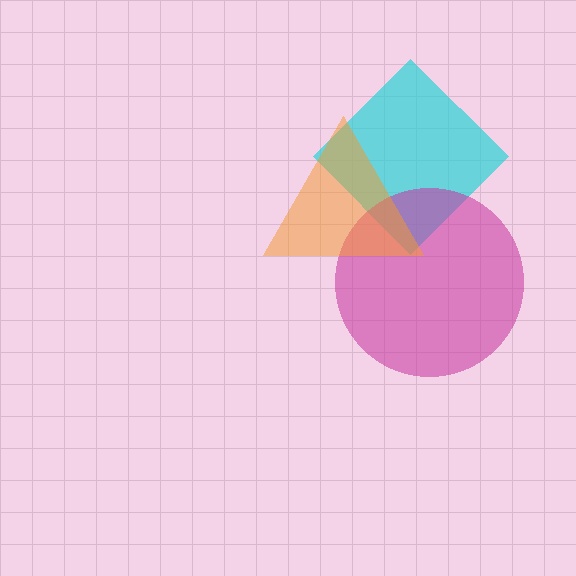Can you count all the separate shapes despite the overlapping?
Yes, there are 3 separate shapes.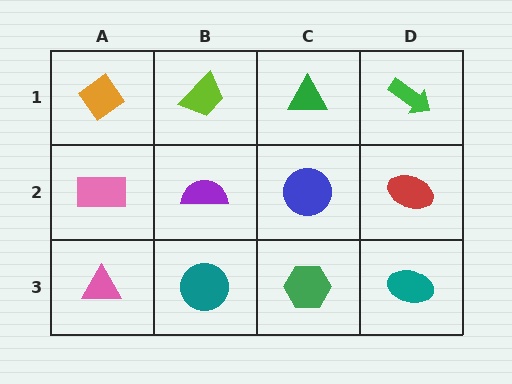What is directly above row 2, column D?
A green arrow.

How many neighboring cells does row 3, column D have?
2.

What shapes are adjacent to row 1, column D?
A red ellipse (row 2, column D), a green triangle (row 1, column C).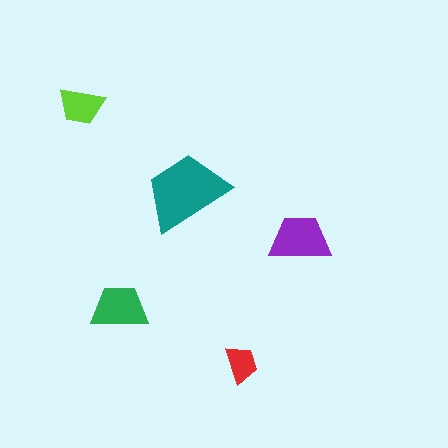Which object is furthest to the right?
The purple trapezoid is rightmost.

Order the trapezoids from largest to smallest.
the teal one, the purple one, the green one, the lime one, the red one.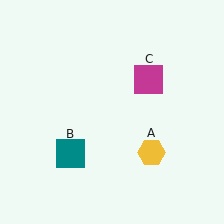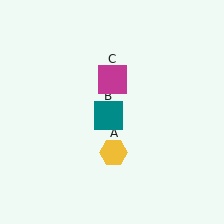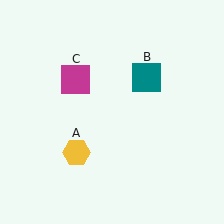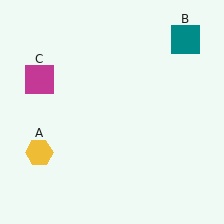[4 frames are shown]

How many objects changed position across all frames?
3 objects changed position: yellow hexagon (object A), teal square (object B), magenta square (object C).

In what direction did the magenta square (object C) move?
The magenta square (object C) moved left.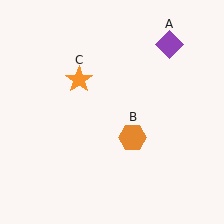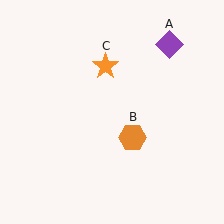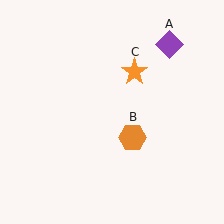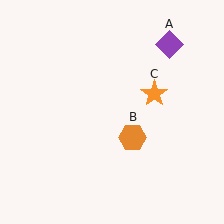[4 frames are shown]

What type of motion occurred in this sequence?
The orange star (object C) rotated clockwise around the center of the scene.